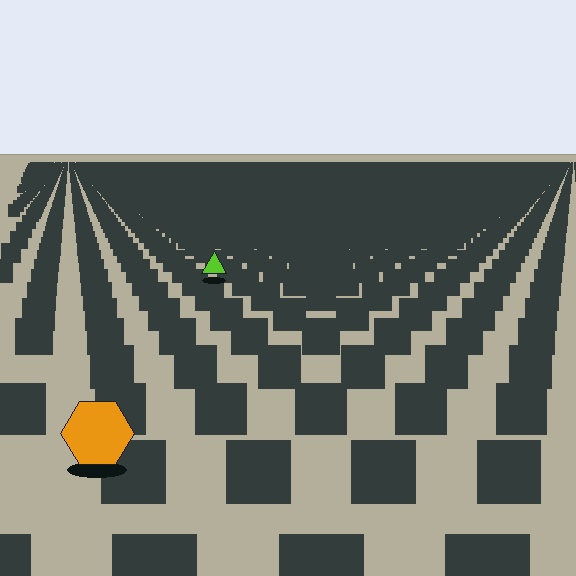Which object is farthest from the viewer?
The lime triangle is farthest from the viewer. It appears smaller and the ground texture around it is denser.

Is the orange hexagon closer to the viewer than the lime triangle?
Yes. The orange hexagon is closer — you can tell from the texture gradient: the ground texture is coarser near it.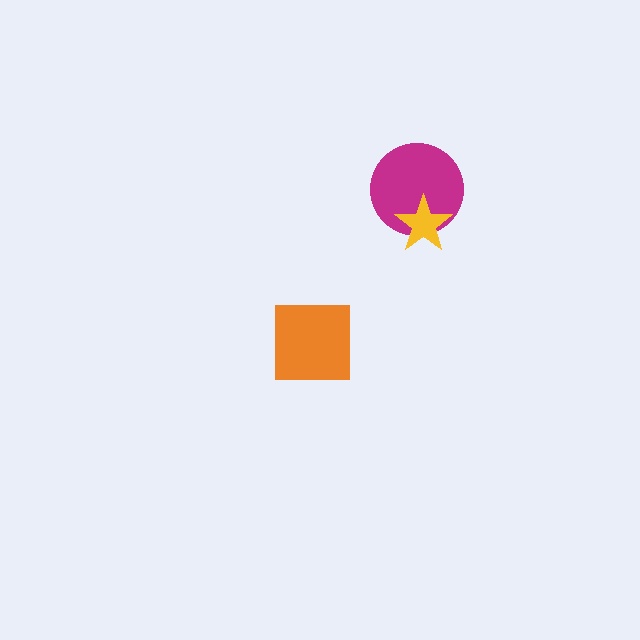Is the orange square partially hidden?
No, no other shape covers it.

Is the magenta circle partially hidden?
Yes, it is partially covered by another shape.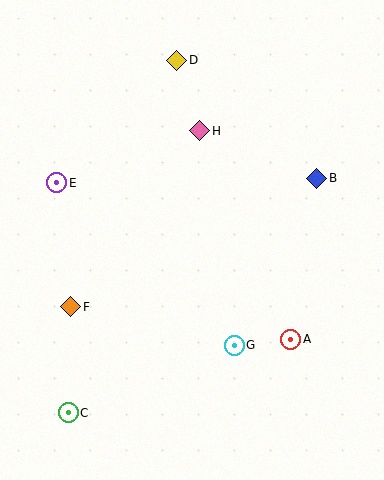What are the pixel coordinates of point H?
Point H is at (200, 131).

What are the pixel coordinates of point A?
Point A is at (291, 339).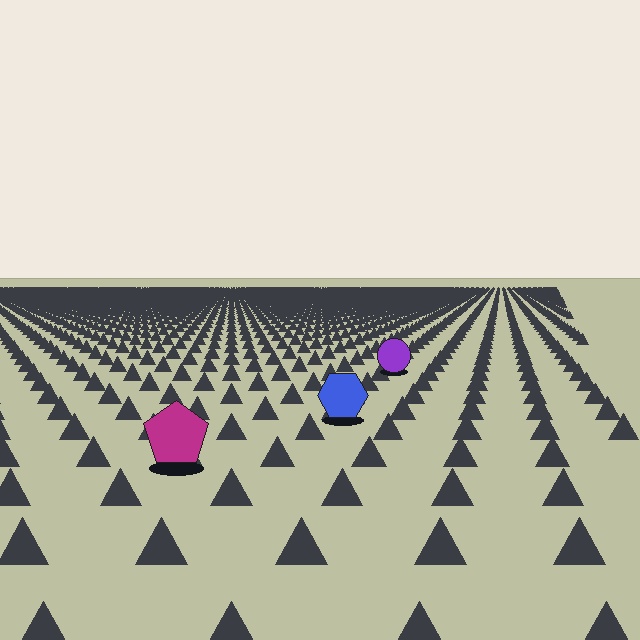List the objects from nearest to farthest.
From nearest to farthest: the magenta pentagon, the blue hexagon, the purple circle.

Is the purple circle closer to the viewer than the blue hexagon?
No. The blue hexagon is closer — you can tell from the texture gradient: the ground texture is coarser near it.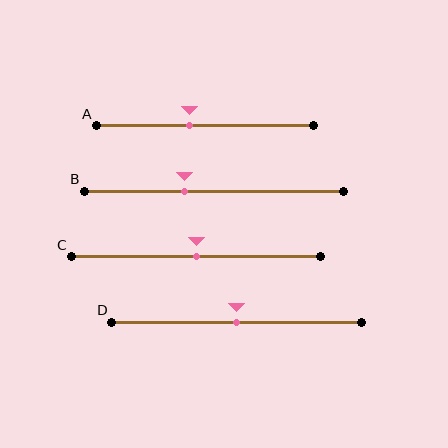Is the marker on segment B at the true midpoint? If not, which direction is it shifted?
No, the marker on segment B is shifted to the left by about 11% of the segment length.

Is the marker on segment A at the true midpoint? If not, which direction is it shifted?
No, the marker on segment A is shifted to the left by about 7% of the segment length.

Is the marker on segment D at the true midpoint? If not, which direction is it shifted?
Yes, the marker on segment D is at the true midpoint.